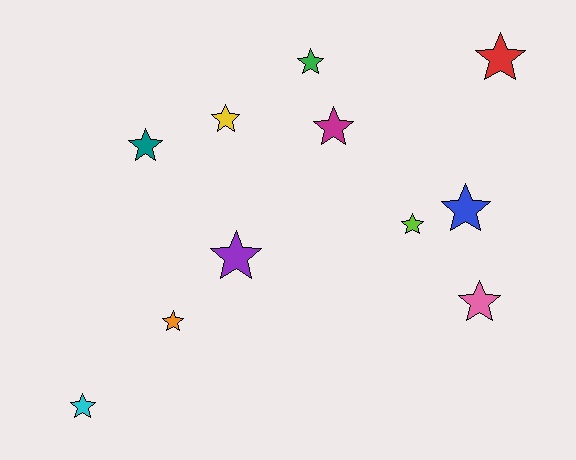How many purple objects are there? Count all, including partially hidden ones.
There is 1 purple object.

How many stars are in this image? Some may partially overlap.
There are 11 stars.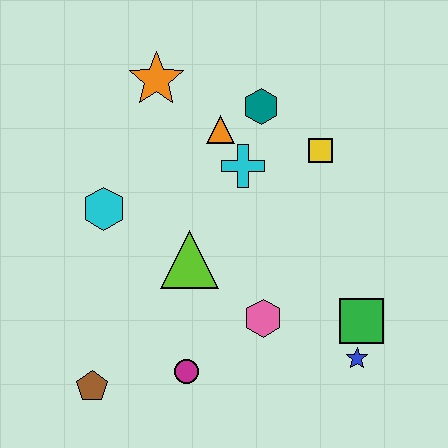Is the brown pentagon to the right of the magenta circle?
No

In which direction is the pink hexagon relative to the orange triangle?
The pink hexagon is below the orange triangle.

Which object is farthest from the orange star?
The blue star is farthest from the orange star.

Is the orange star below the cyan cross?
No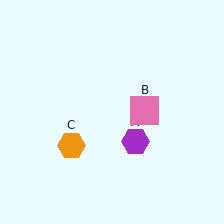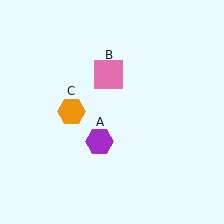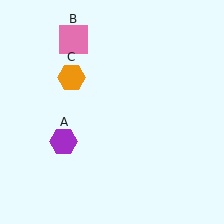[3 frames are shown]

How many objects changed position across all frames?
3 objects changed position: purple hexagon (object A), pink square (object B), orange hexagon (object C).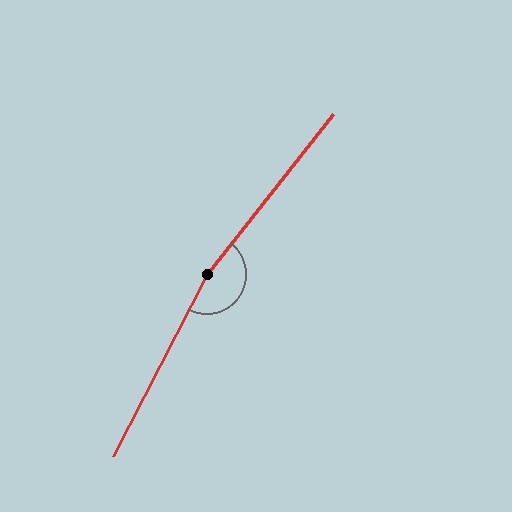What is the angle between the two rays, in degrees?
Approximately 169 degrees.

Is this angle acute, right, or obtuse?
It is obtuse.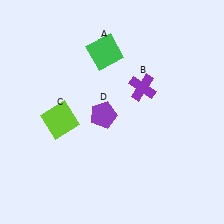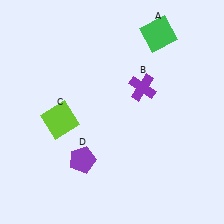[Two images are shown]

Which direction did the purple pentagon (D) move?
The purple pentagon (D) moved down.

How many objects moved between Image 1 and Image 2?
2 objects moved between the two images.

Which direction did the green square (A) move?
The green square (A) moved right.